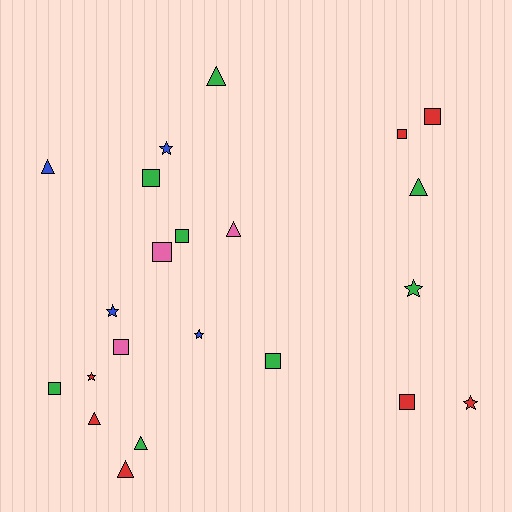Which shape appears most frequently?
Square, with 9 objects.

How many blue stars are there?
There are 3 blue stars.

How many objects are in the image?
There are 22 objects.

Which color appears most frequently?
Green, with 8 objects.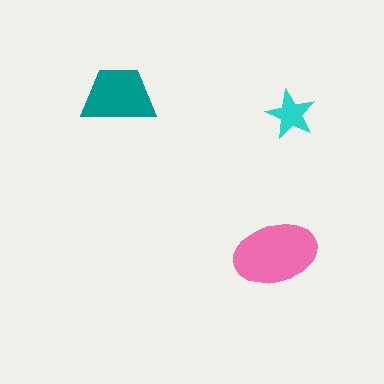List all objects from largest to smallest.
The pink ellipse, the teal trapezoid, the cyan star.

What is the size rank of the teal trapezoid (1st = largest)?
2nd.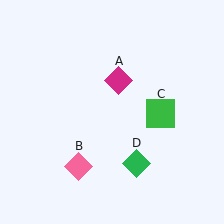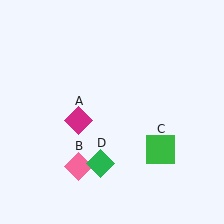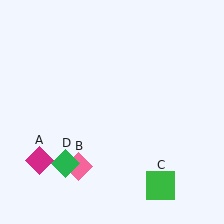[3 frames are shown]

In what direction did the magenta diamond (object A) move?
The magenta diamond (object A) moved down and to the left.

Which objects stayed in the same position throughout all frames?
Pink diamond (object B) remained stationary.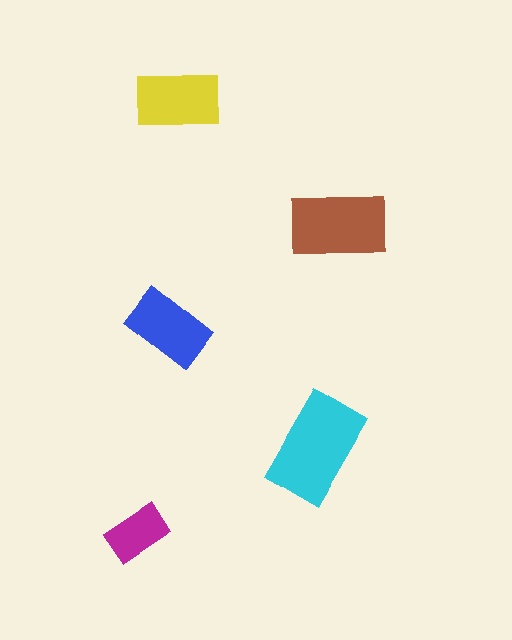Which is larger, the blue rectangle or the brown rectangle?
The brown one.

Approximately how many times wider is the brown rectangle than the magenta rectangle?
About 1.5 times wider.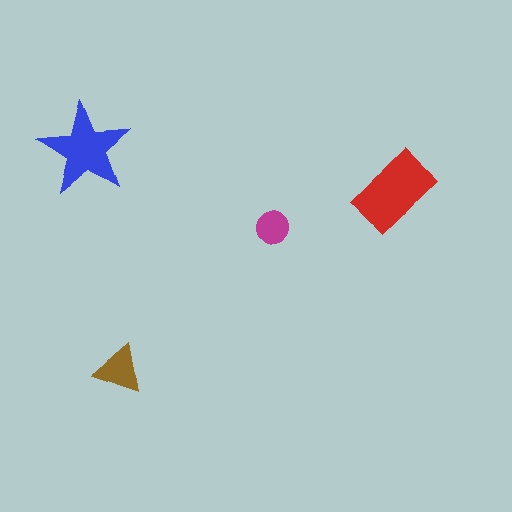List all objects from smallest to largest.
The magenta circle, the brown triangle, the blue star, the red rectangle.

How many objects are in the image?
There are 4 objects in the image.